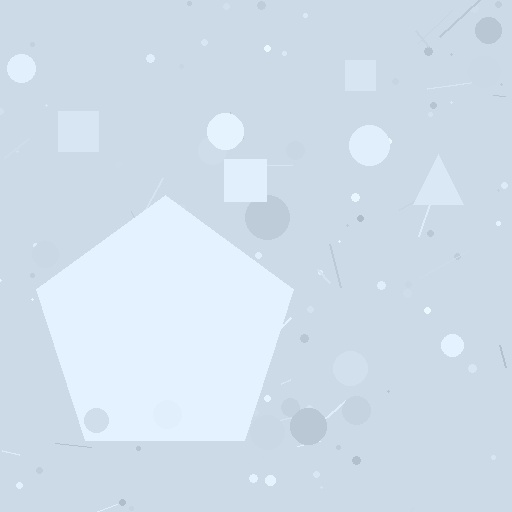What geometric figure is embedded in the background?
A pentagon is embedded in the background.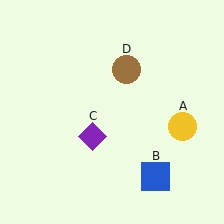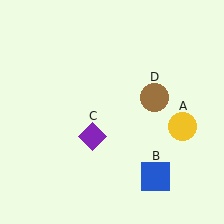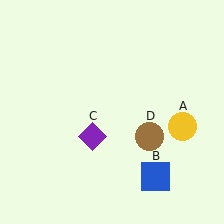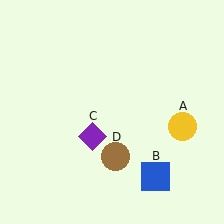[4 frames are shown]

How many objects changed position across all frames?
1 object changed position: brown circle (object D).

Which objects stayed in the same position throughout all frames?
Yellow circle (object A) and blue square (object B) and purple diamond (object C) remained stationary.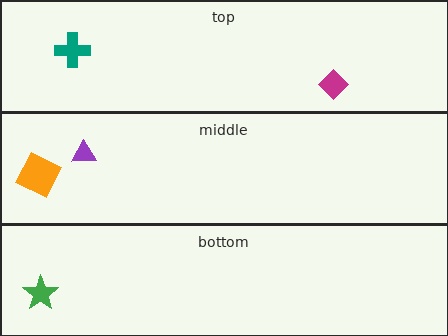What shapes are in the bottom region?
The green star.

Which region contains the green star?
The bottom region.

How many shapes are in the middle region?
2.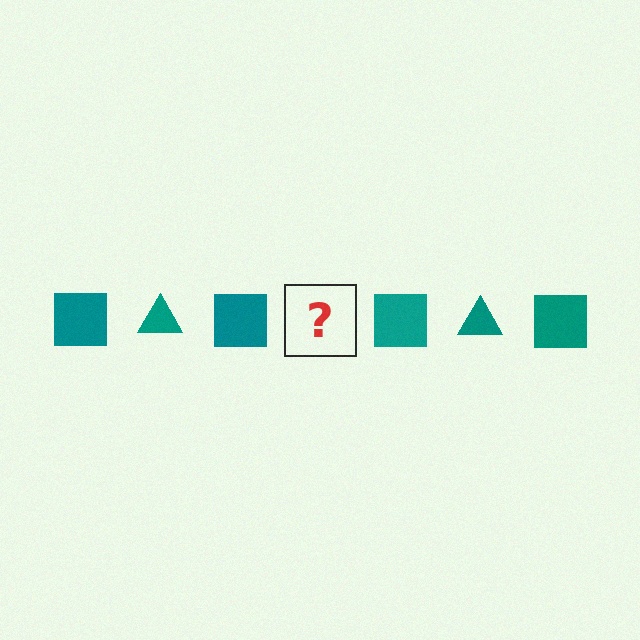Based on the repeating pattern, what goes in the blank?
The blank should be a teal triangle.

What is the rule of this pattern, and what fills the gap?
The rule is that the pattern cycles through square, triangle shapes in teal. The gap should be filled with a teal triangle.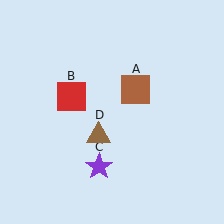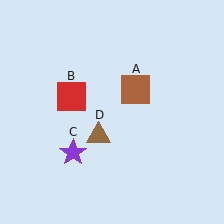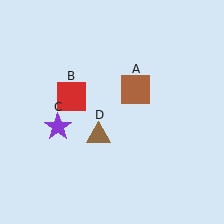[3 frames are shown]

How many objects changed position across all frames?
1 object changed position: purple star (object C).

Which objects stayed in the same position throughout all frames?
Brown square (object A) and red square (object B) and brown triangle (object D) remained stationary.